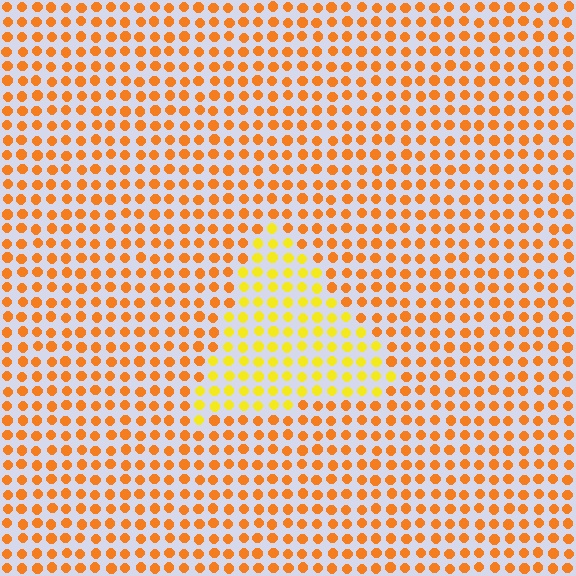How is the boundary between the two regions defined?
The boundary is defined purely by a slight shift in hue (about 30 degrees). Spacing, size, and orientation are identical on both sides.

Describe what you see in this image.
The image is filled with small orange elements in a uniform arrangement. A triangle-shaped region is visible where the elements are tinted to a slightly different hue, forming a subtle color boundary.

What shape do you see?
I see a triangle.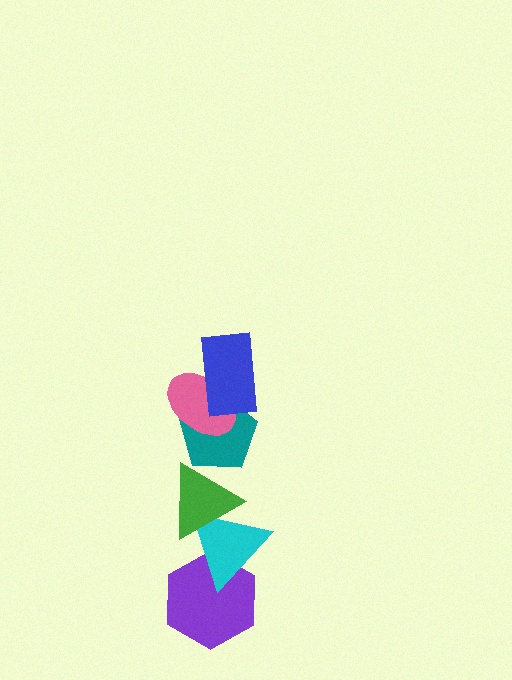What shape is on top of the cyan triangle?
The green triangle is on top of the cyan triangle.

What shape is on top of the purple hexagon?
The cyan triangle is on top of the purple hexagon.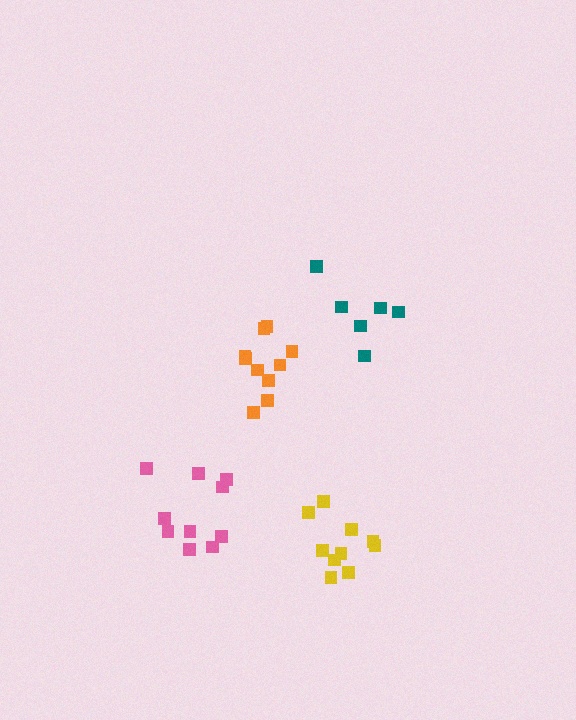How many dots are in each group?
Group 1: 10 dots, Group 2: 10 dots, Group 3: 6 dots, Group 4: 10 dots (36 total).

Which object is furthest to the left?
The pink cluster is leftmost.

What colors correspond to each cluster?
The clusters are colored: yellow, orange, teal, pink.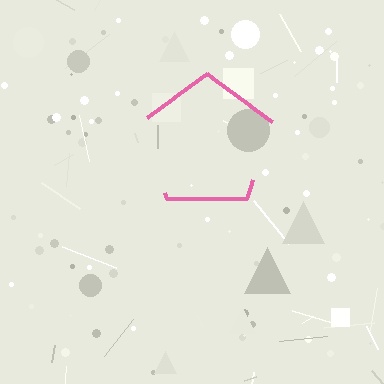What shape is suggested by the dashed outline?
The dashed outline suggests a pentagon.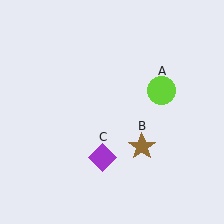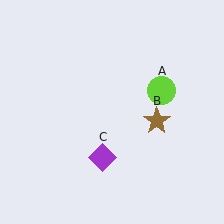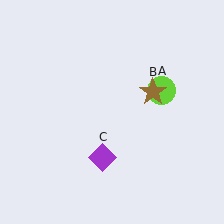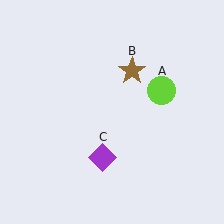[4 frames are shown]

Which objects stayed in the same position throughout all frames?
Lime circle (object A) and purple diamond (object C) remained stationary.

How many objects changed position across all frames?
1 object changed position: brown star (object B).